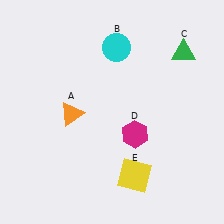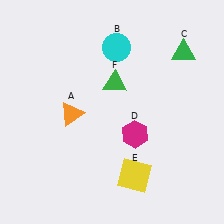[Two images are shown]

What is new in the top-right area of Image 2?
A green triangle (F) was added in the top-right area of Image 2.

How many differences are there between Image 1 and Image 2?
There is 1 difference between the two images.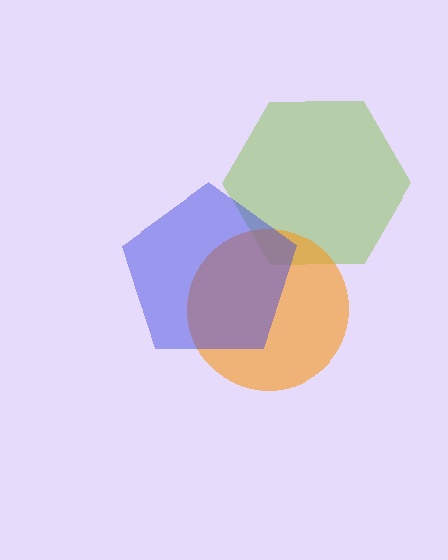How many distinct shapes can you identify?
There are 3 distinct shapes: a lime hexagon, an orange circle, a blue pentagon.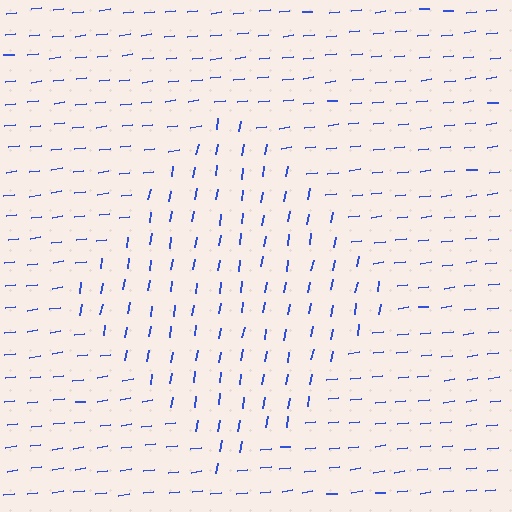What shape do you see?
I see a diamond.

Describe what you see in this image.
The image is filled with small blue line segments. A diamond region in the image has lines oriented differently from the surrounding lines, creating a visible texture boundary.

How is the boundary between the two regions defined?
The boundary is defined purely by a change in line orientation (approximately 74 degrees difference). All lines are the same color and thickness.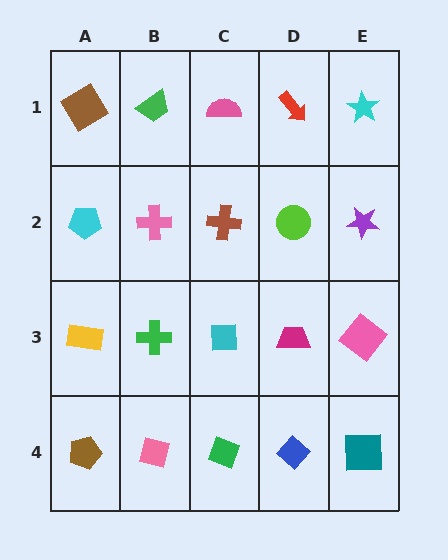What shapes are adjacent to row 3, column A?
A cyan pentagon (row 2, column A), a brown pentagon (row 4, column A), a green cross (row 3, column B).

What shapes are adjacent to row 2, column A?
A brown diamond (row 1, column A), a yellow rectangle (row 3, column A), a pink cross (row 2, column B).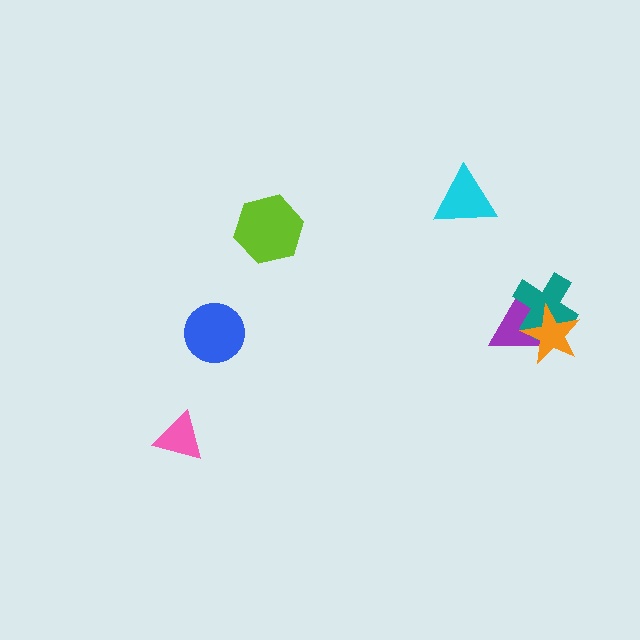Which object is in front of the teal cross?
The orange star is in front of the teal cross.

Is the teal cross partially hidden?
Yes, it is partially covered by another shape.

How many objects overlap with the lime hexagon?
0 objects overlap with the lime hexagon.